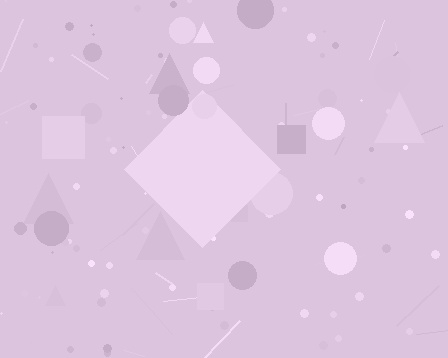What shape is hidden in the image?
A diamond is hidden in the image.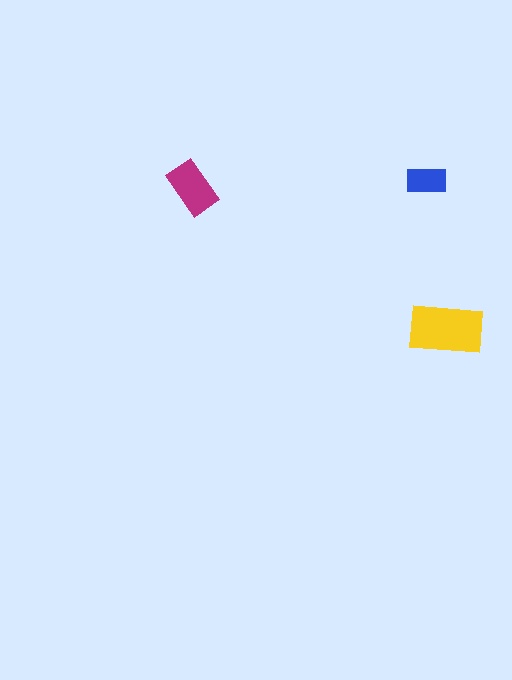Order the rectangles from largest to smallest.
the yellow one, the magenta one, the blue one.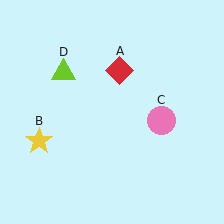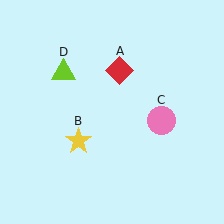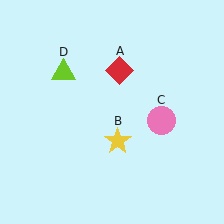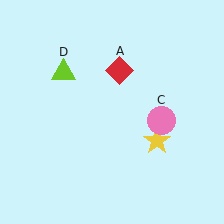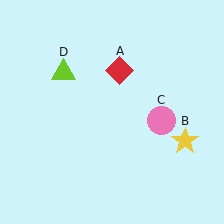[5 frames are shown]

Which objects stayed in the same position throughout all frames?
Red diamond (object A) and pink circle (object C) and lime triangle (object D) remained stationary.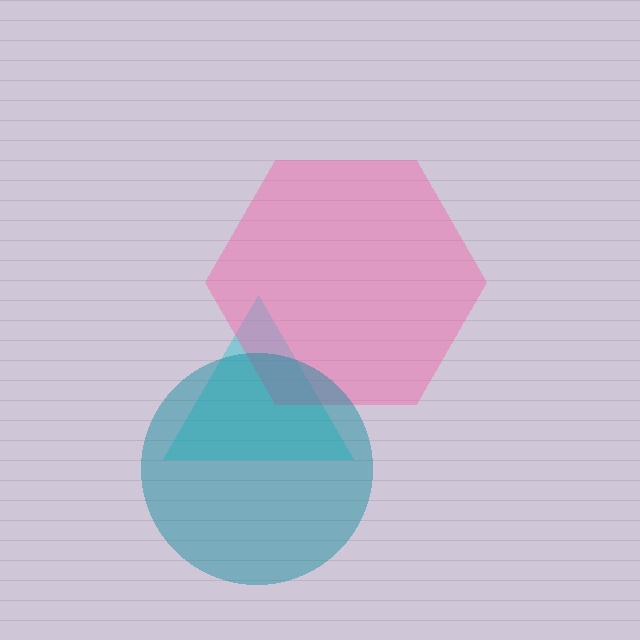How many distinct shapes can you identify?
There are 3 distinct shapes: a cyan triangle, a pink hexagon, a teal circle.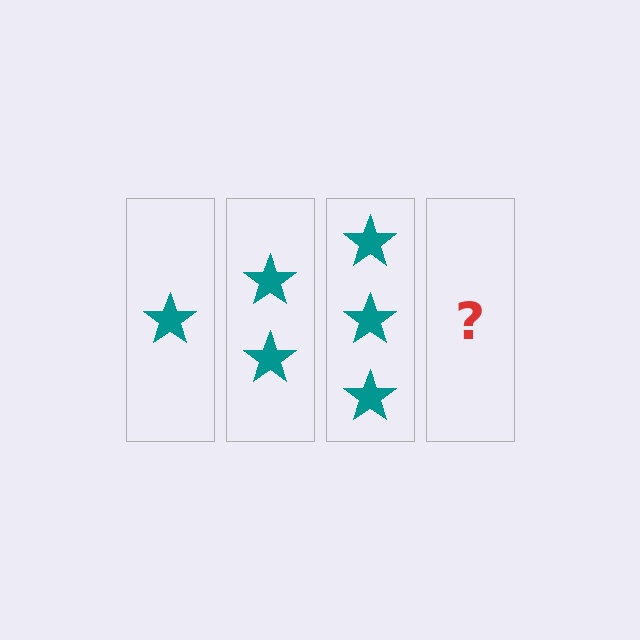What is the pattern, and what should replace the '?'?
The pattern is that each step adds one more star. The '?' should be 4 stars.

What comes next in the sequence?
The next element should be 4 stars.